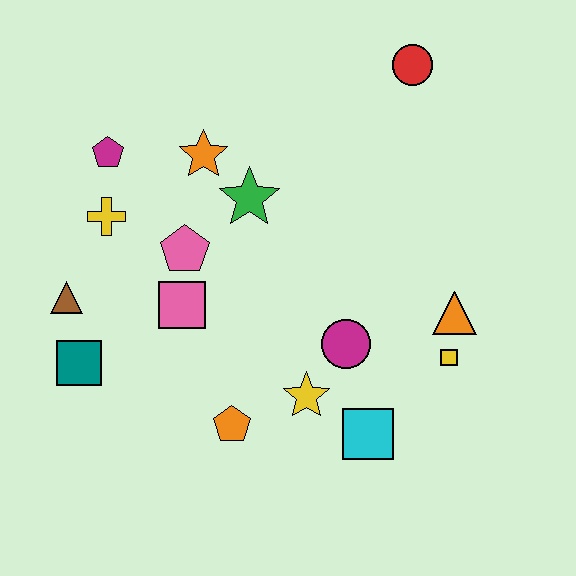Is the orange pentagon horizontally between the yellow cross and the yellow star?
Yes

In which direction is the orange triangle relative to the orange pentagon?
The orange triangle is to the right of the orange pentagon.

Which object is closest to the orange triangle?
The yellow square is closest to the orange triangle.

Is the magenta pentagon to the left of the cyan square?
Yes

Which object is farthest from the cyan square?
The magenta pentagon is farthest from the cyan square.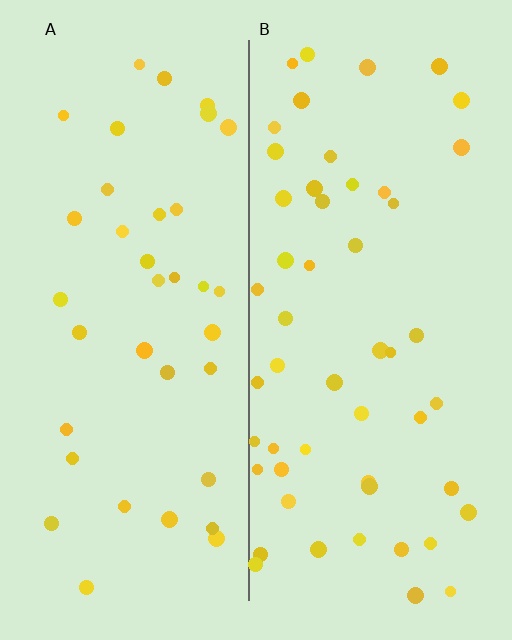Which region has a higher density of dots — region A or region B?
B (the right).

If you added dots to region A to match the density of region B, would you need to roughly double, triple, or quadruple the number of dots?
Approximately double.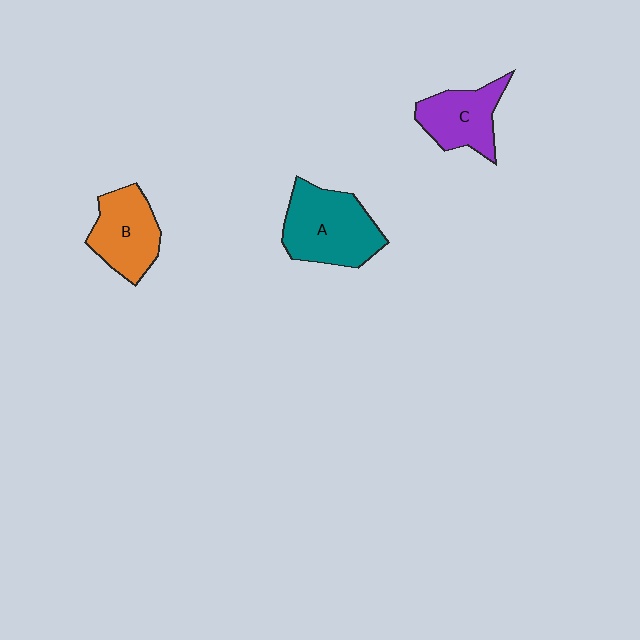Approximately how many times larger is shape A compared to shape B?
Approximately 1.3 times.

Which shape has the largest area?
Shape A (teal).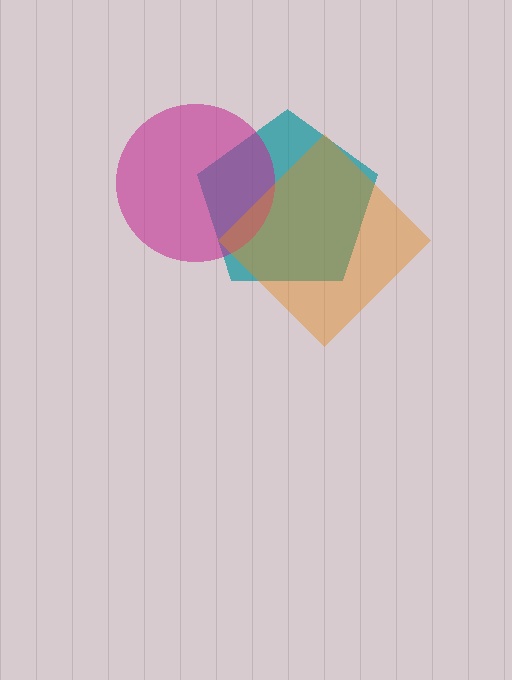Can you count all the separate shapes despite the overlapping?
Yes, there are 3 separate shapes.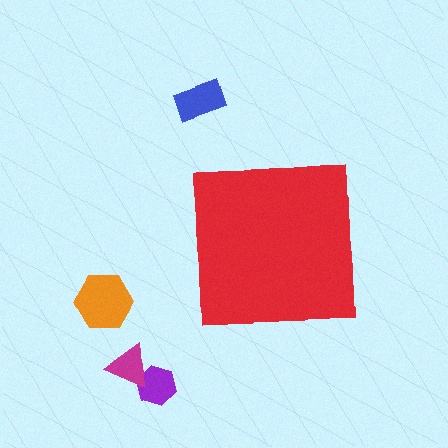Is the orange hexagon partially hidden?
No, the orange hexagon is fully visible.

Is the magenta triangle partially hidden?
No, the magenta triangle is fully visible.